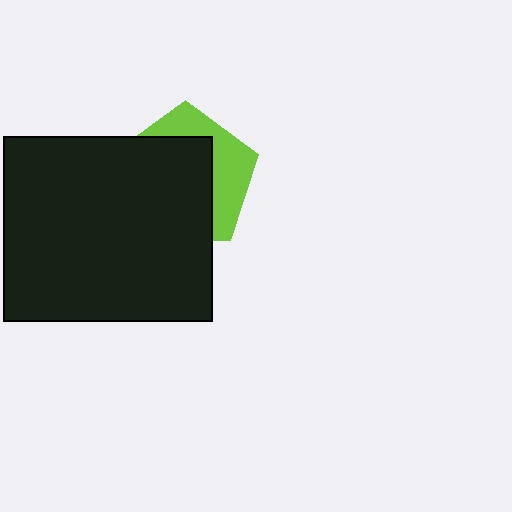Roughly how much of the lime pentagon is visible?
A small part of it is visible (roughly 35%).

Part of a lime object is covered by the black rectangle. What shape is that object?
It is a pentagon.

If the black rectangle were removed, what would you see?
You would see the complete lime pentagon.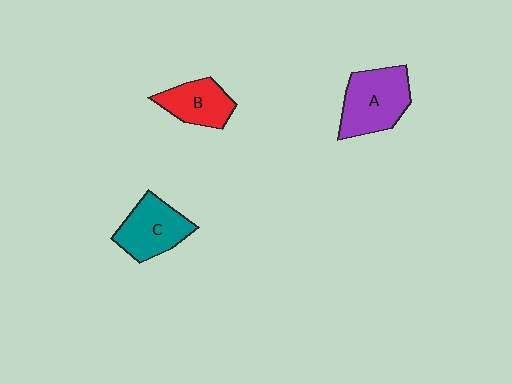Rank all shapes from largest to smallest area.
From largest to smallest: A (purple), C (teal), B (red).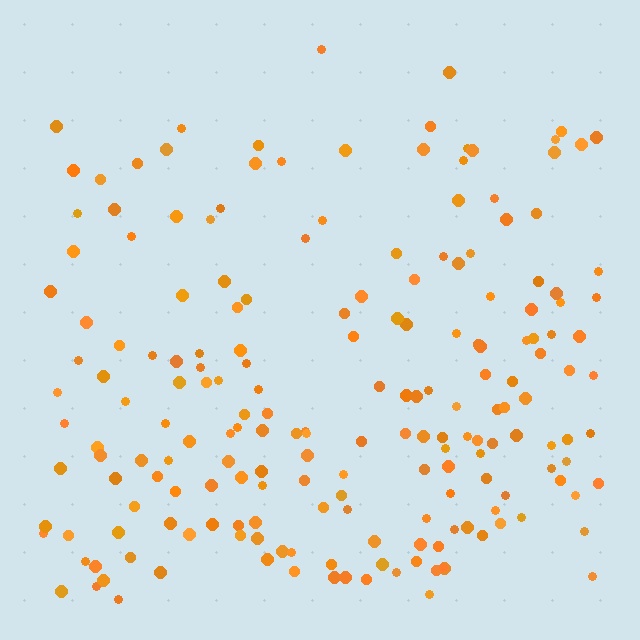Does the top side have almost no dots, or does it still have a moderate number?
Still a moderate number, just noticeably fewer than the bottom.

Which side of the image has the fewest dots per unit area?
The top.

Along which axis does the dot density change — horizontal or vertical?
Vertical.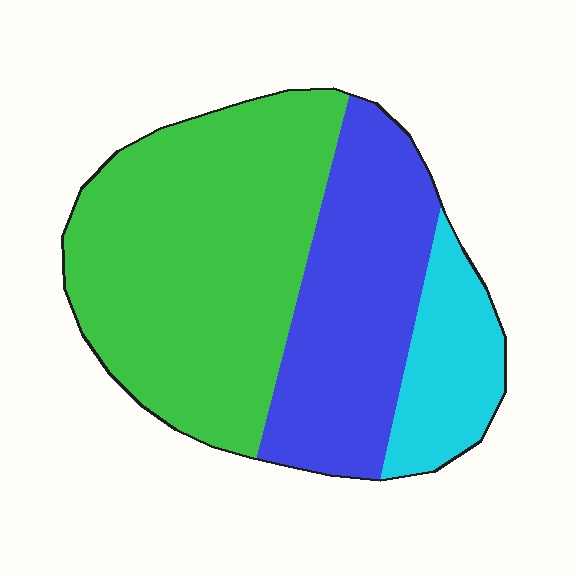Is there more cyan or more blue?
Blue.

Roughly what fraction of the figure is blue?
Blue covers roughly 30% of the figure.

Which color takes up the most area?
Green, at roughly 55%.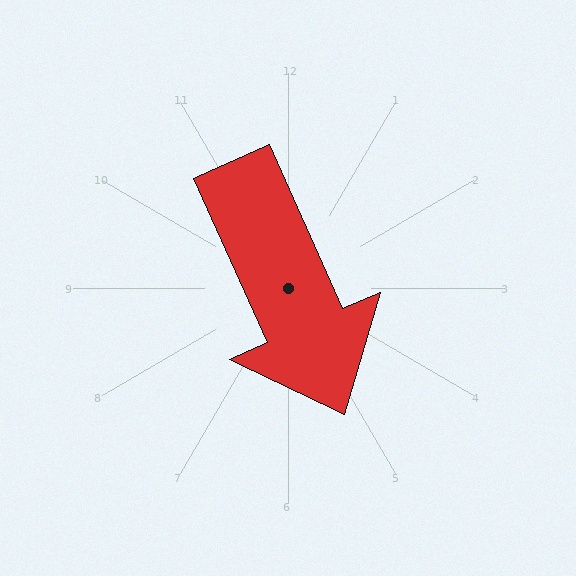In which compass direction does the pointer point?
Southeast.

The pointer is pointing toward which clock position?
Roughly 5 o'clock.